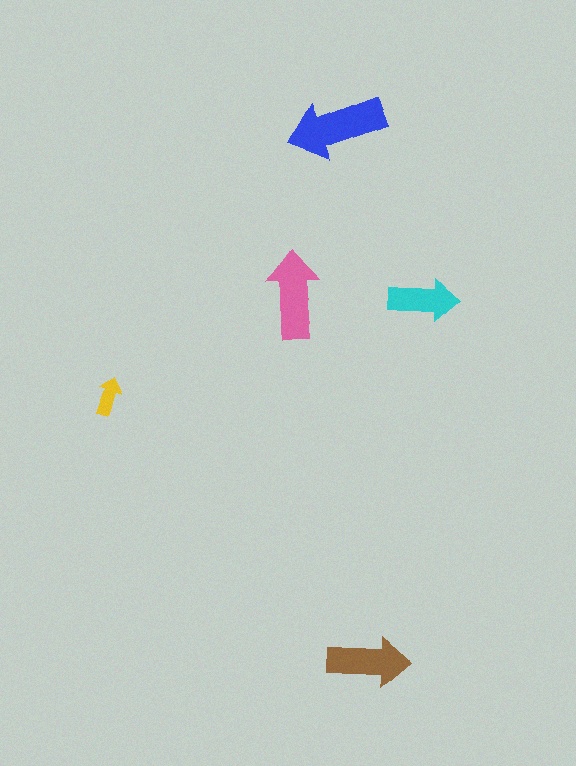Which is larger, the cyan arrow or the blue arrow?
The blue one.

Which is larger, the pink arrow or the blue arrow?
The blue one.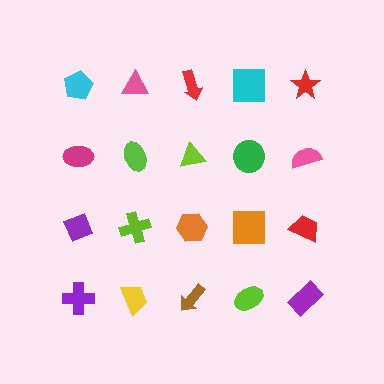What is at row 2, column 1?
A magenta ellipse.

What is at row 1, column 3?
A red arrow.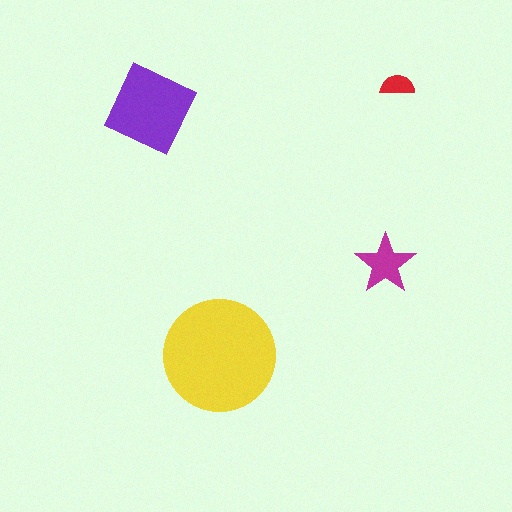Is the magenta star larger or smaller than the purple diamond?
Smaller.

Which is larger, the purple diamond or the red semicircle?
The purple diamond.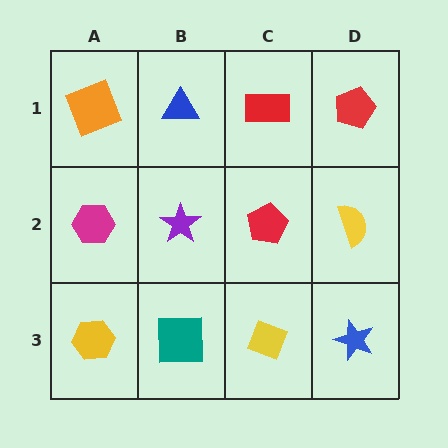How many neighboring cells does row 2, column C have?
4.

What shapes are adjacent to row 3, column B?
A purple star (row 2, column B), a yellow hexagon (row 3, column A), a yellow diamond (row 3, column C).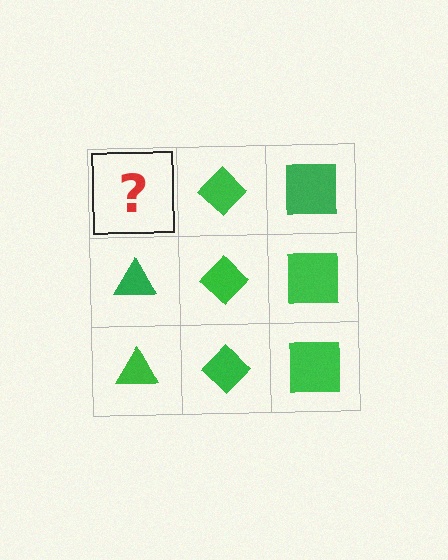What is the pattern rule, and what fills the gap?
The rule is that each column has a consistent shape. The gap should be filled with a green triangle.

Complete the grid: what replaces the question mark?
The question mark should be replaced with a green triangle.